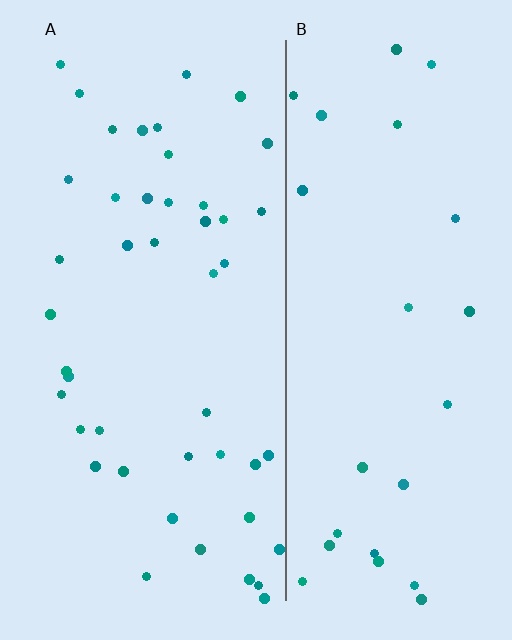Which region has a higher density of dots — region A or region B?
A (the left).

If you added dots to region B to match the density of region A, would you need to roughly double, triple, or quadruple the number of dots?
Approximately double.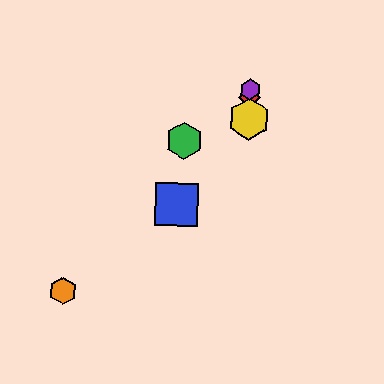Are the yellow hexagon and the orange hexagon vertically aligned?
No, the yellow hexagon is at x≈249 and the orange hexagon is at x≈63.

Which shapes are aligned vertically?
The red diamond, the yellow hexagon, the purple hexagon are aligned vertically.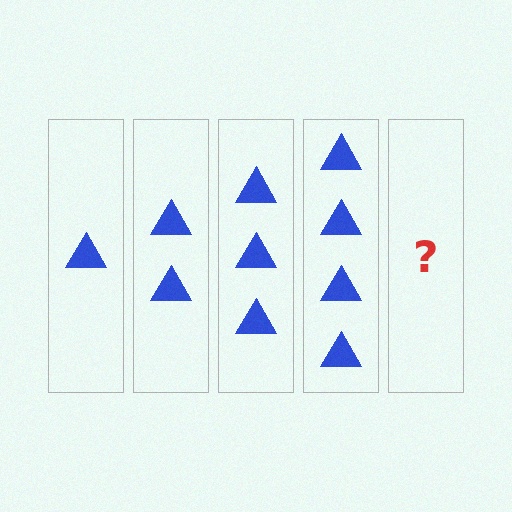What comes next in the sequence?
The next element should be 5 triangles.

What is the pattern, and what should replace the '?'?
The pattern is that each step adds one more triangle. The '?' should be 5 triangles.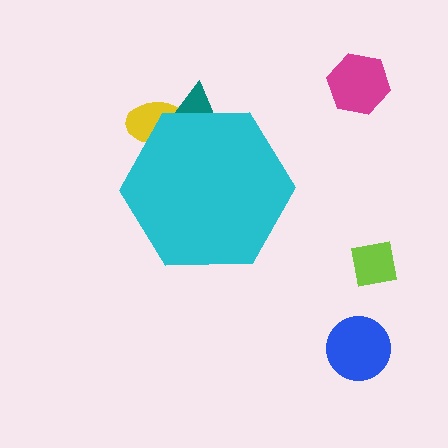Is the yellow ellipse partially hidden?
Yes, the yellow ellipse is partially hidden behind the cyan hexagon.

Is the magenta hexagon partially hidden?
No, the magenta hexagon is fully visible.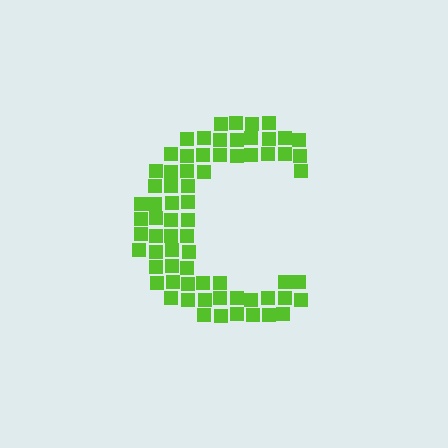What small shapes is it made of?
It is made of small squares.